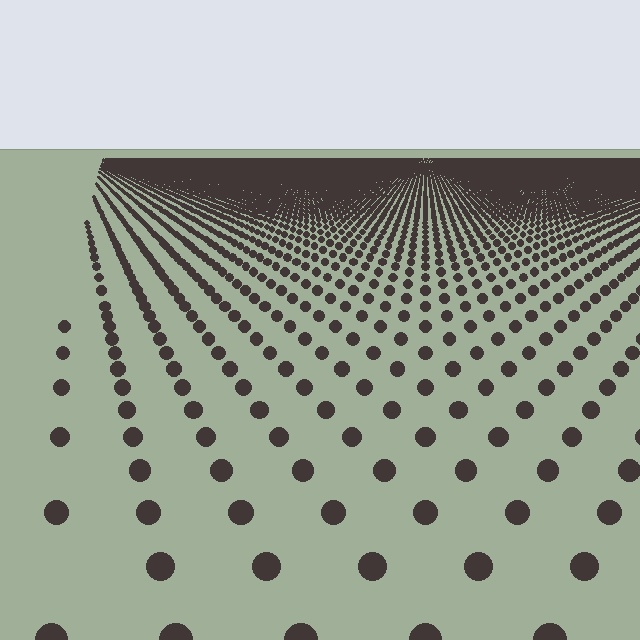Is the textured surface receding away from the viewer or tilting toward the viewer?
The surface is receding away from the viewer. Texture elements get smaller and denser toward the top.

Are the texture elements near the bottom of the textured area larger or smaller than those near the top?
Larger. Near the bottom, elements are closer to the viewer and appear at a bigger on-screen size.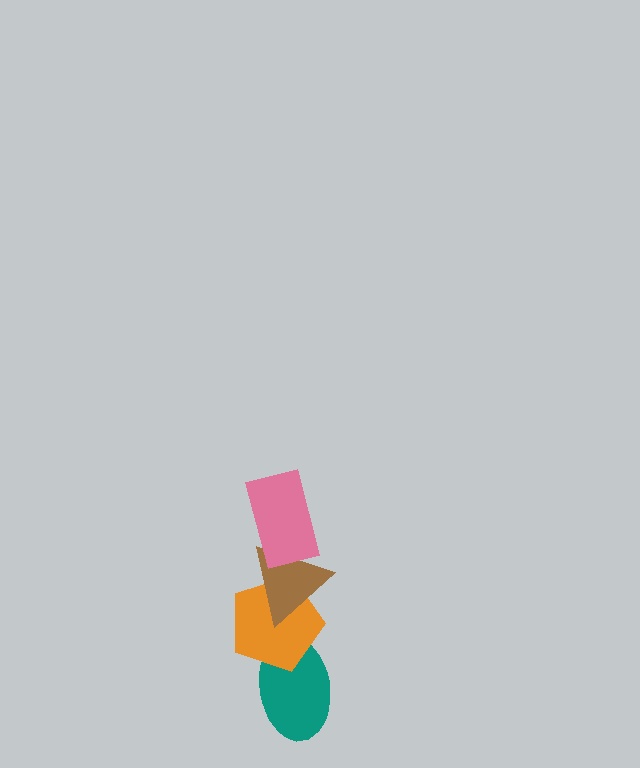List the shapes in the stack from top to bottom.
From top to bottom: the pink rectangle, the brown triangle, the orange pentagon, the teal ellipse.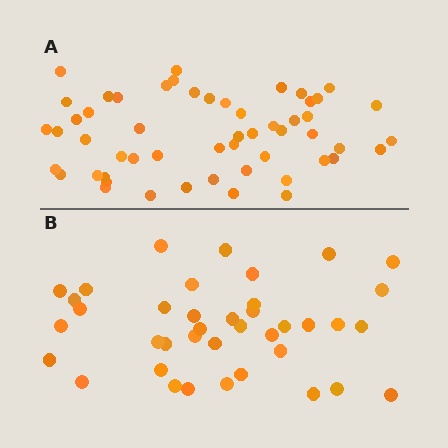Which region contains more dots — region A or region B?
Region A (the top region) has more dots.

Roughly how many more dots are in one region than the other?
Region A has approximately 15 more dots than region B.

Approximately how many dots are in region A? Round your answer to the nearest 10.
About 50 dots. (The exact count is 54, which rounds to 50.)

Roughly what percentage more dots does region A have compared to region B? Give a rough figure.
About 40% more.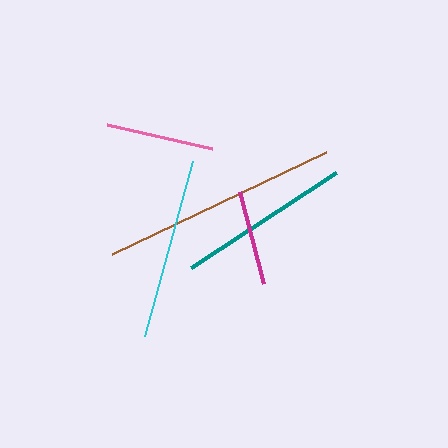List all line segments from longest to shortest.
From longest to shortest: brown, cyan, teal, pink, magenta.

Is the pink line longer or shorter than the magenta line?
The pink line is longer than the magenta line.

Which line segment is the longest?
The brown line is the longest at approximately 237 pixels.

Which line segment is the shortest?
The magenta line is the shortest at approximately 95 pixels.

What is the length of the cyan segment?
The cyan segment is approximately 182 pixels long.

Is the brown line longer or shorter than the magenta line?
The brown line is longer than the magenta line.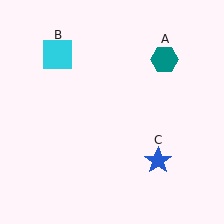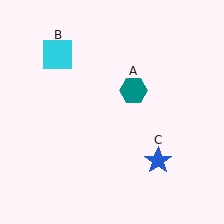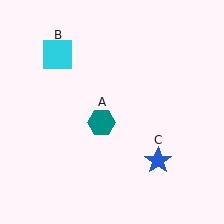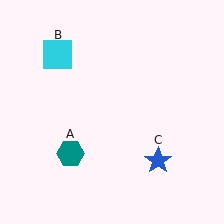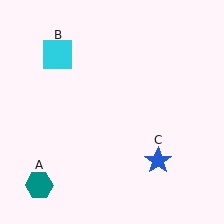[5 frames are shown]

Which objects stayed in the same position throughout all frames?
Cyan square (object B) and blue star (object C) remained stationary.